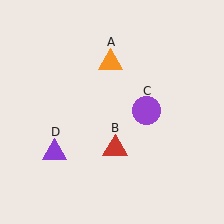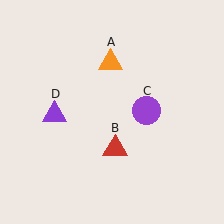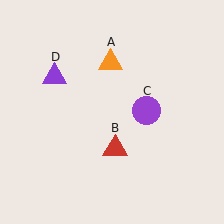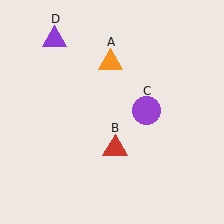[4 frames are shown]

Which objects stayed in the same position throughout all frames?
Orange triangle (object A) and red triangle (object B) and purple circle (object C) remained stationary.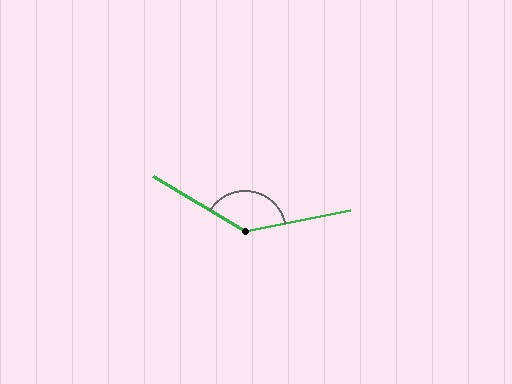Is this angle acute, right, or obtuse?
It is obtuse.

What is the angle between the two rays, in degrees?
Approximately 137 degrees.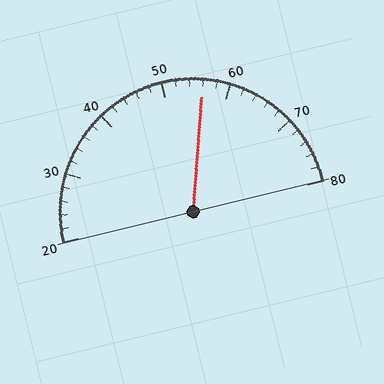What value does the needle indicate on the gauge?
The needle indicates approximately 56.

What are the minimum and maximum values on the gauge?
The gauge ranges from 20 to 80.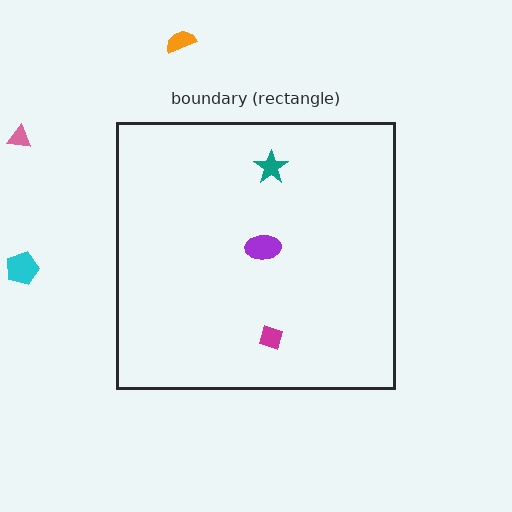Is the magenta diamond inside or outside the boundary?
Inside.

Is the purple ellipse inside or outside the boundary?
Inside.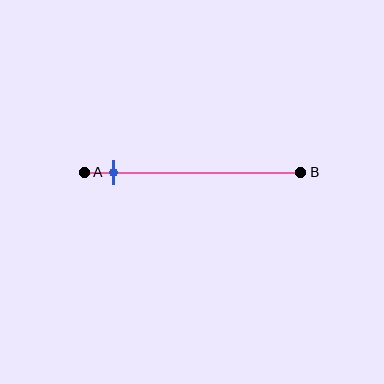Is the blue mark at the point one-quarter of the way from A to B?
No, the mark is at about 15% from A, not at the 25% one-quarter point.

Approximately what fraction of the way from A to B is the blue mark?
The blue mark is approximately 15% of the way from A to B.